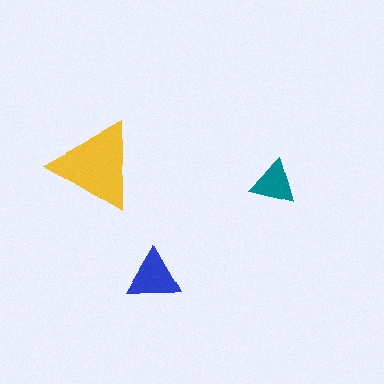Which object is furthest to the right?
The teal triangle is rightmost.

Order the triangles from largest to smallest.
the yellow one, the blue one, the teal one.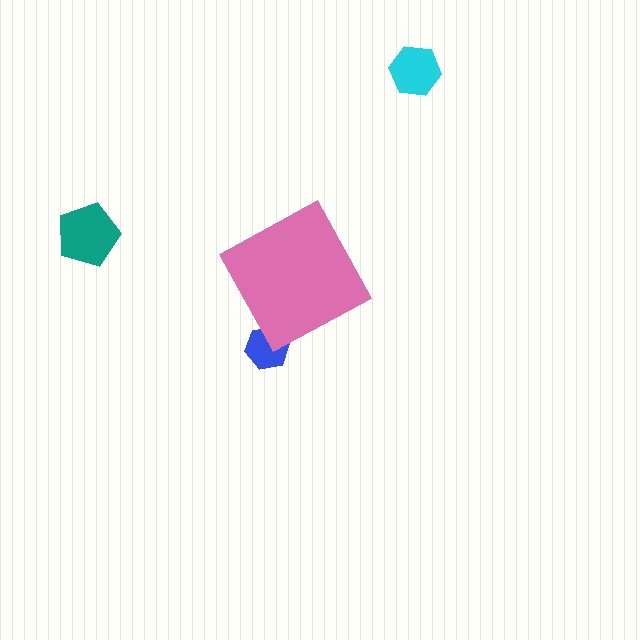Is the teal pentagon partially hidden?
No, the teal pentagon is fully visible.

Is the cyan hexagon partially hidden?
No, the cyan hexagon is fully visible.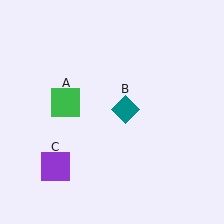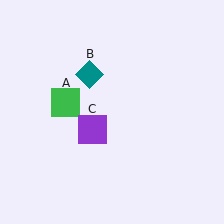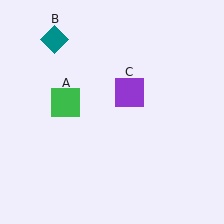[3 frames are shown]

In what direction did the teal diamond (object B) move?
The teal diamond (object B) moved up and to the left.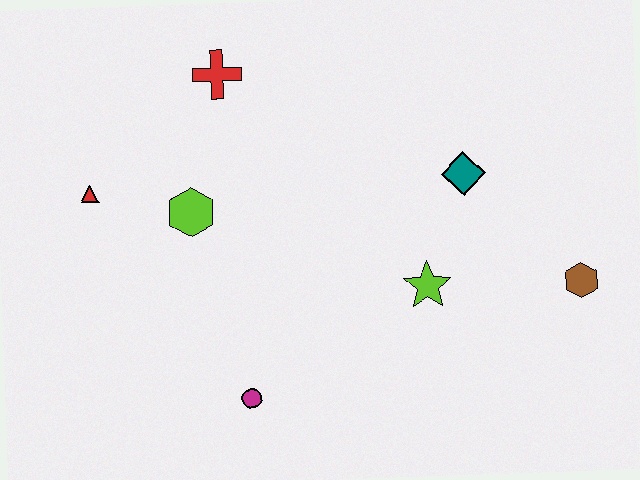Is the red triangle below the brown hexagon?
No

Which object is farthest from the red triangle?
The brown hexagon is farthest from the red triangle.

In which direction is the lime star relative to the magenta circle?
The lime star is to the right of the magenta circle.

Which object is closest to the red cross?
The lime hexagon is closest to the red cross.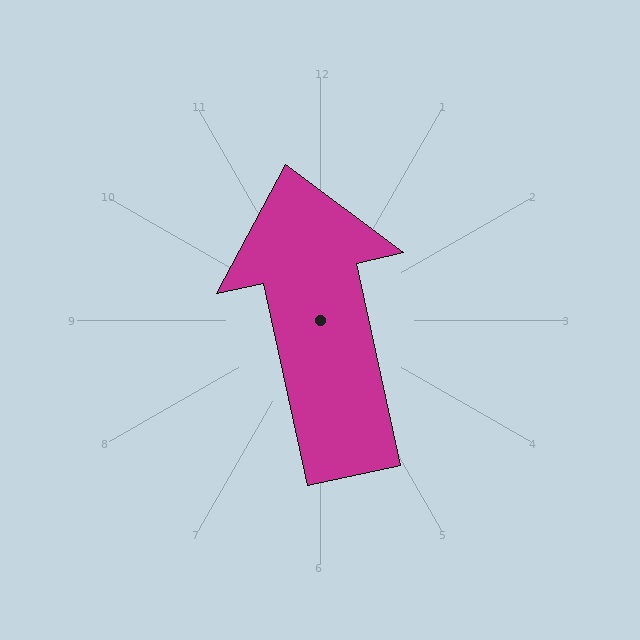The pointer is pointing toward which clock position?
Roughly 12 o'clock.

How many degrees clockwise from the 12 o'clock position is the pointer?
Approximately 348 degrees.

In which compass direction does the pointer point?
North.